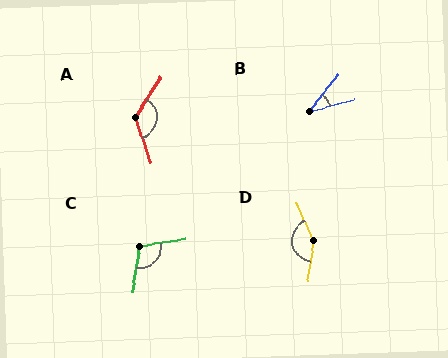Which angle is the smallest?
B, at approximately 36 degrees.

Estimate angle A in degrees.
Approximately 128 degrees.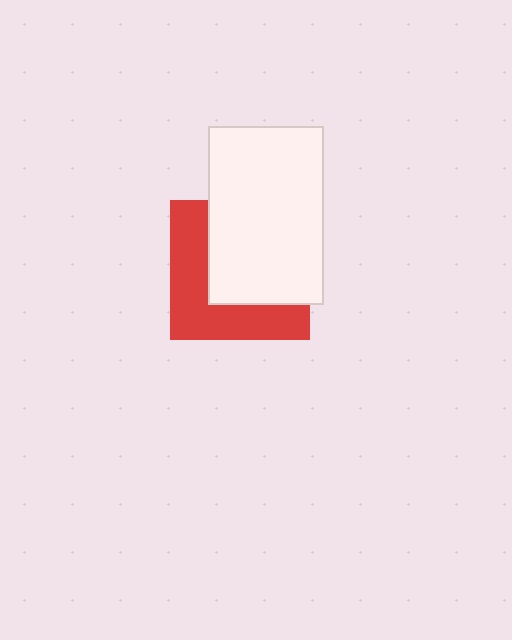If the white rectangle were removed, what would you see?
You would see the complete red square.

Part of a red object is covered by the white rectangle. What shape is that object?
It is a square.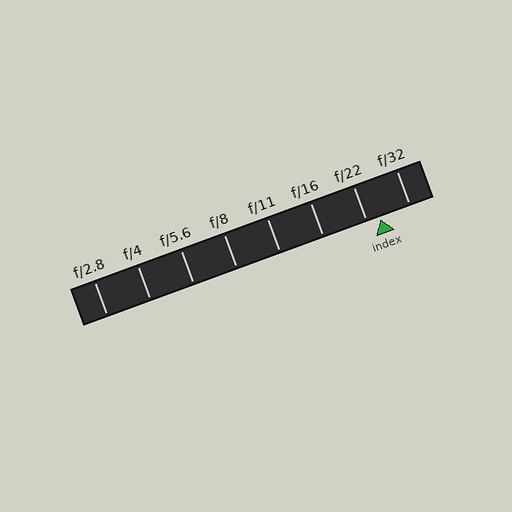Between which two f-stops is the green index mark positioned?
The index mark is between f/22 and f/32.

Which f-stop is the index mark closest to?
The index mark is closest to f/22.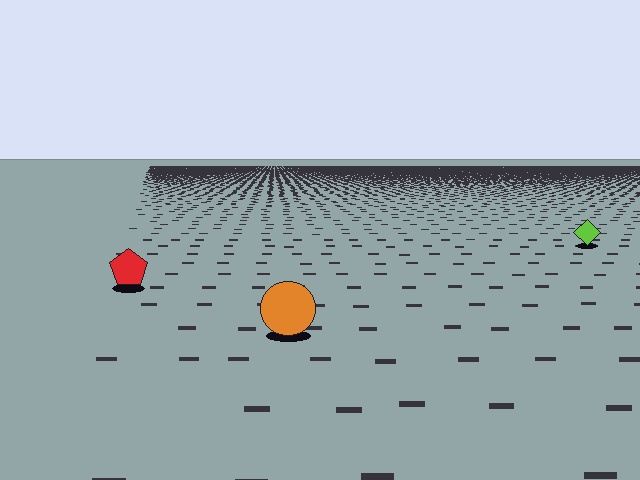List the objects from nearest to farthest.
From nearest to farthest: the orange circle, the red pentagon, the lime diamond.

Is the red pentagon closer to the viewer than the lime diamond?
Yes. The red pentagon is closer — you can tell from the texture gradient: the ground texture is coarser near it.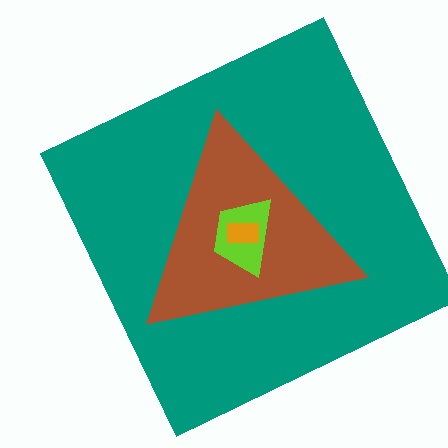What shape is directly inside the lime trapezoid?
The orange rectangle.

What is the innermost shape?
The orange rectangle.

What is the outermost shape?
The teal square.